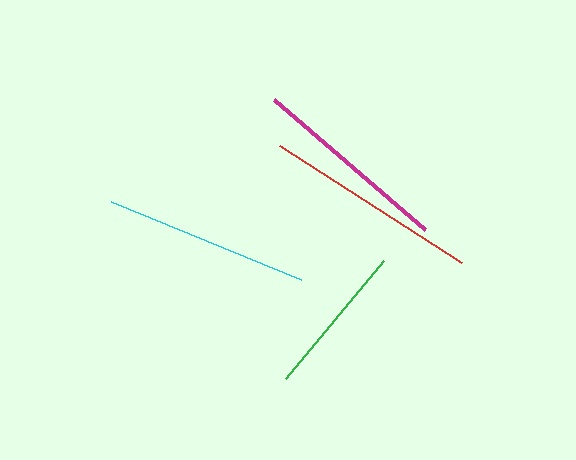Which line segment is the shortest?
The green line is the shortest at approximately 154 pixels.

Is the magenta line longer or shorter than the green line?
The magenta line is longer than the green line.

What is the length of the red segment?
The red segment is approximately 217 pixels long.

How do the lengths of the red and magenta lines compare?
The red and magenta lines are approximately the same length.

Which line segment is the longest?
The red line is the longest at approximately 217 pixels.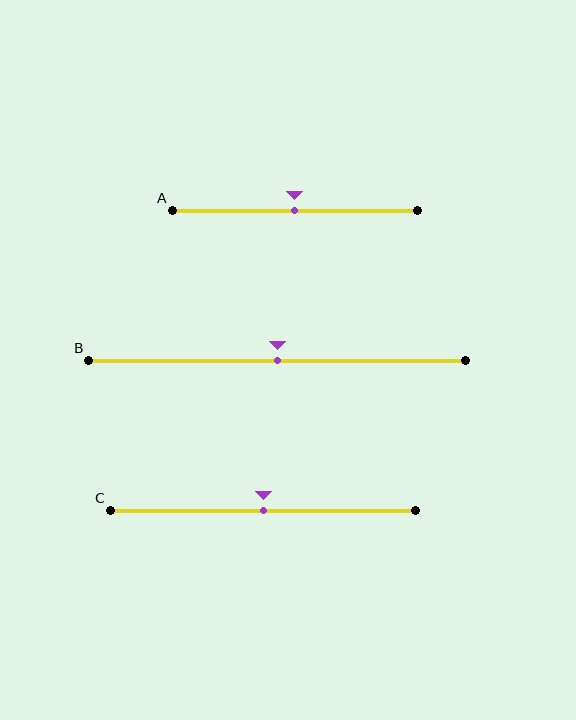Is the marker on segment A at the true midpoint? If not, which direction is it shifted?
Yes, the marker on segment A is at the true midpoint.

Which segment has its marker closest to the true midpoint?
Segment A has its marker closest to the true midpoint.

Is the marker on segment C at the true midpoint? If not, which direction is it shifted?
Yes, the marker on segment C is at the true midpoint.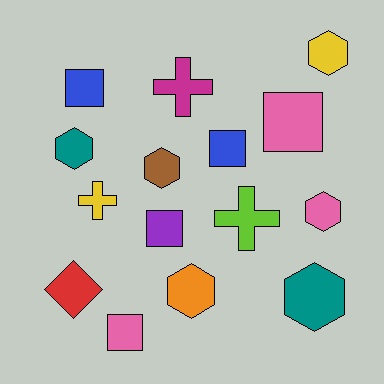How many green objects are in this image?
There are no green objects.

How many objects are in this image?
There are 15 objects.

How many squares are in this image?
There are 5 squares.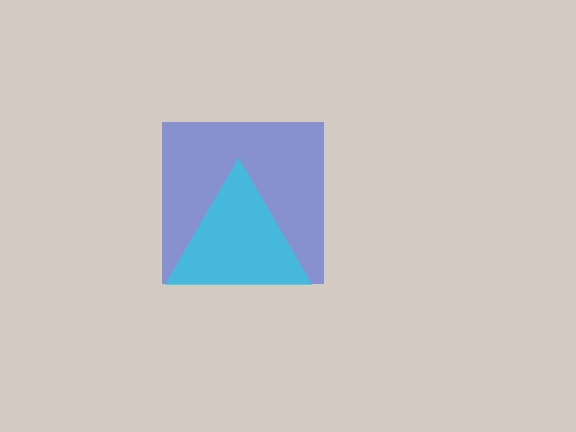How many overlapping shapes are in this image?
There are 2 overlapping shapes in the image.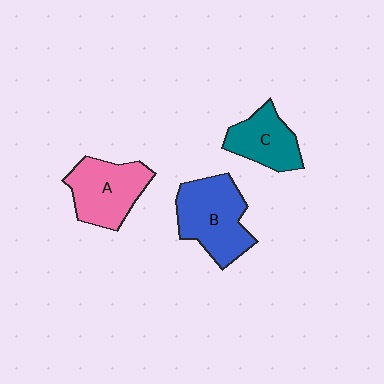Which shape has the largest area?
Shape B (blue).